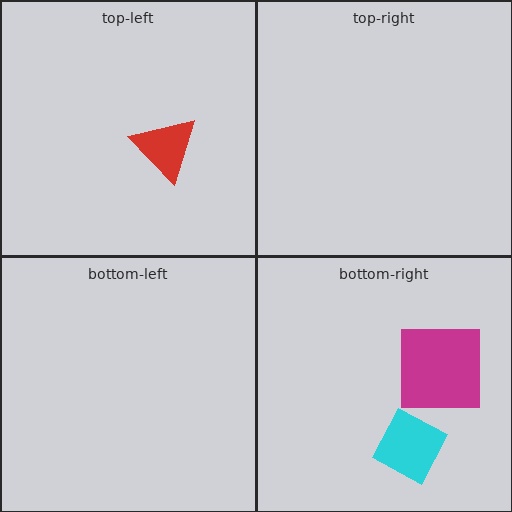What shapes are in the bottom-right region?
The magenta square, the cyan diamond.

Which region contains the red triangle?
The top-left region.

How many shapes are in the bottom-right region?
2.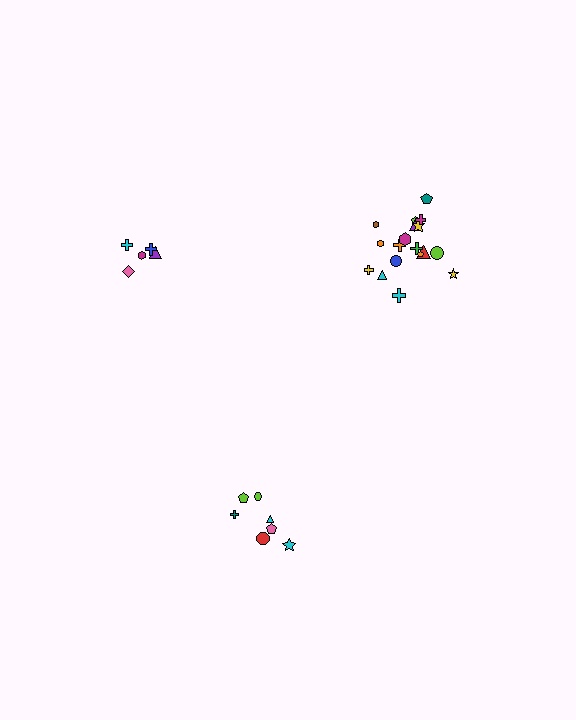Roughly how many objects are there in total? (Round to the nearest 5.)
Roughly 30 objects in total.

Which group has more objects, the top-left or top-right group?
The top-right group.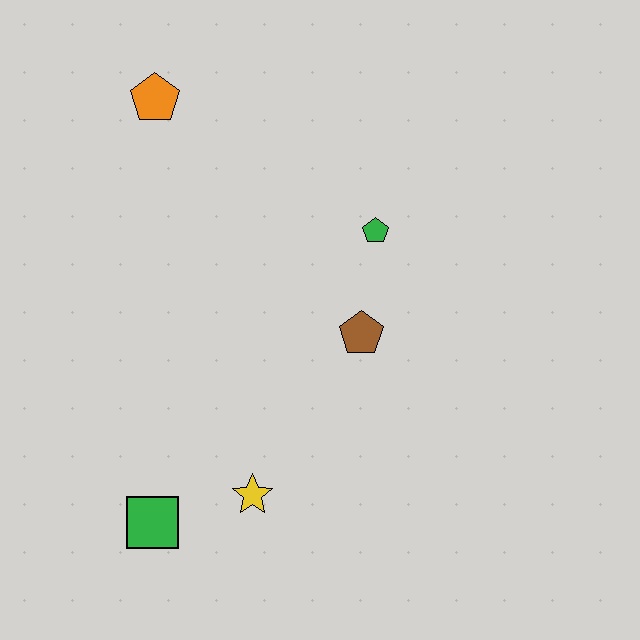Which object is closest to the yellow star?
The green square is closest to the yellow star.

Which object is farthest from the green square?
The orange pentagon is farthest from the green square.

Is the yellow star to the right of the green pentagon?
No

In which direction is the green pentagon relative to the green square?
The green pentagon is above the green square.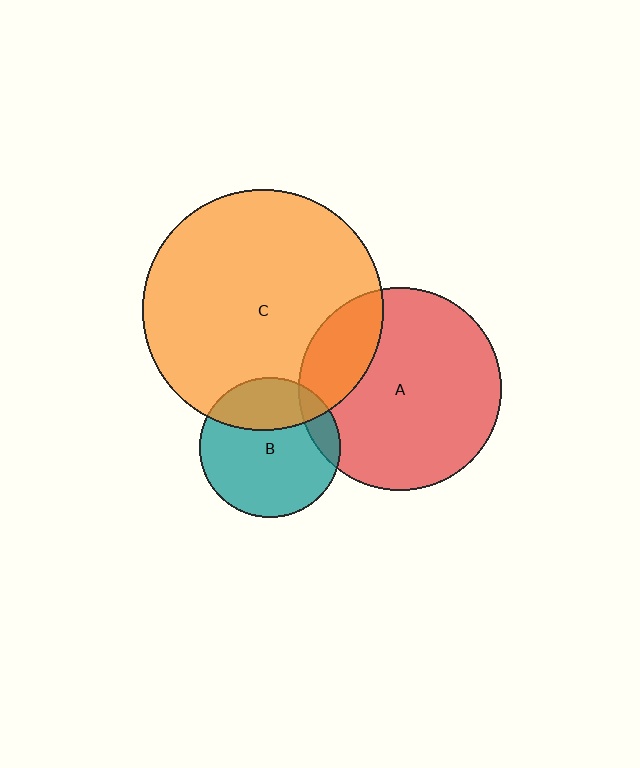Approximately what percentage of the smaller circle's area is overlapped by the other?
Approximately 20%.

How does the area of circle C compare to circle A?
Approximately 1.4 times.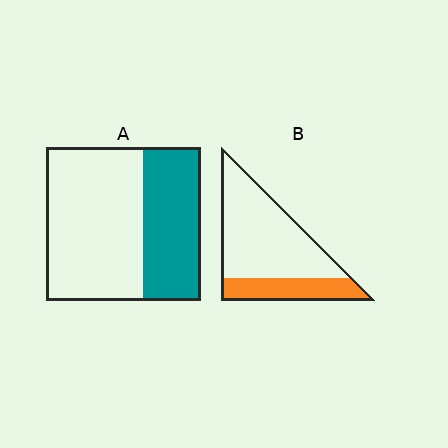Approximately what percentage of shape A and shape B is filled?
A is approximately 35% and B is approximately 30%.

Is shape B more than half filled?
No.